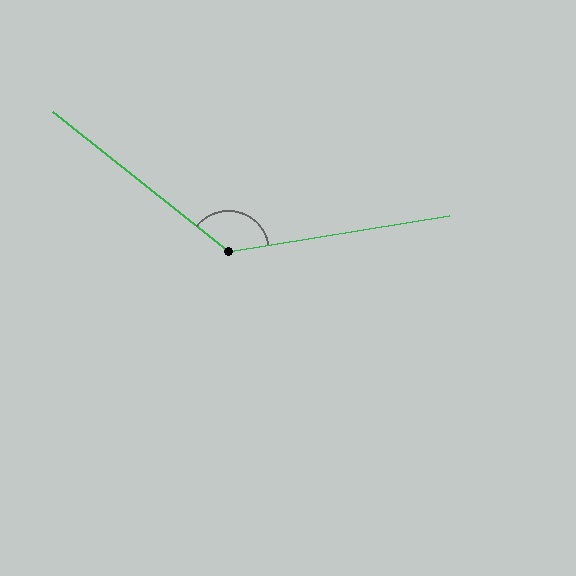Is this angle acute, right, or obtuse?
It is obtuse.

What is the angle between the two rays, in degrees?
Approximately 132 degrees.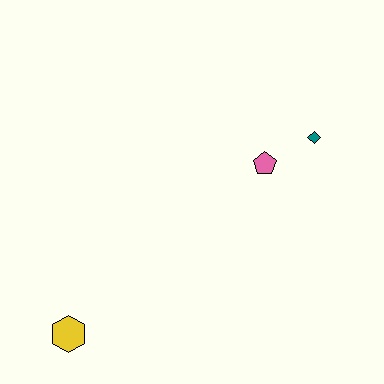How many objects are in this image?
There are 3 objects.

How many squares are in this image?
There are no squares.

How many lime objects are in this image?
There are no lime objects.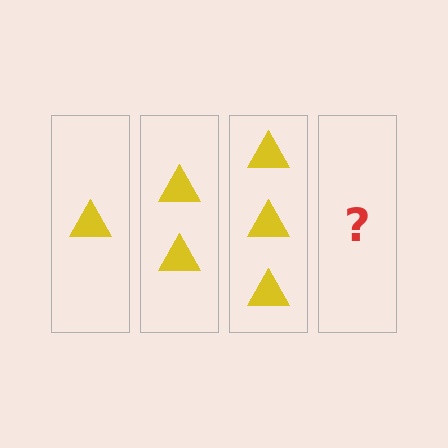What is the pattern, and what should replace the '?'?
The pattern is that each step adds one more triangle. The '?' should be 4 triangles.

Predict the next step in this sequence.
The next step is 4 triangles.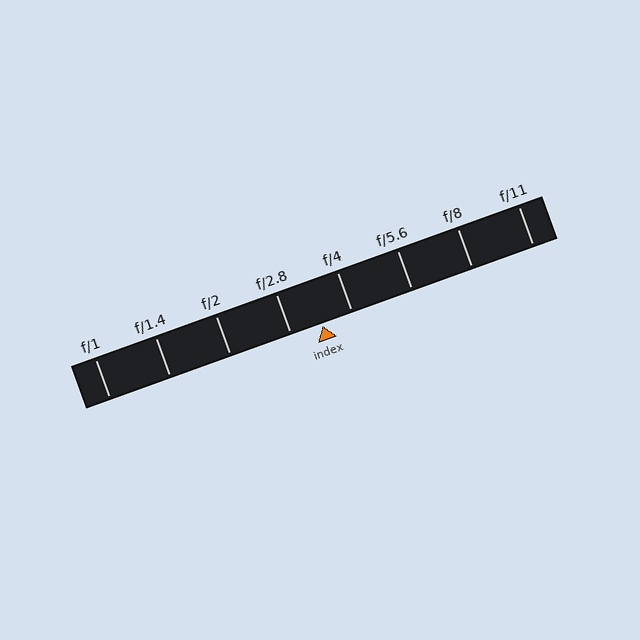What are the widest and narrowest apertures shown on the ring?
The widest aperture shown is f/1 and the narrowest is f/11.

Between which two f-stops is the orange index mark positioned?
The index mark is between f/2.8 and f/4.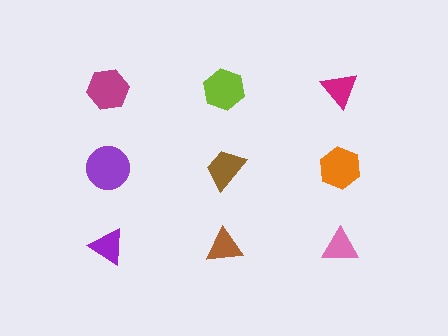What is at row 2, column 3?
An orange hexagon.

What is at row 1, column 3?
A magenta triangle.